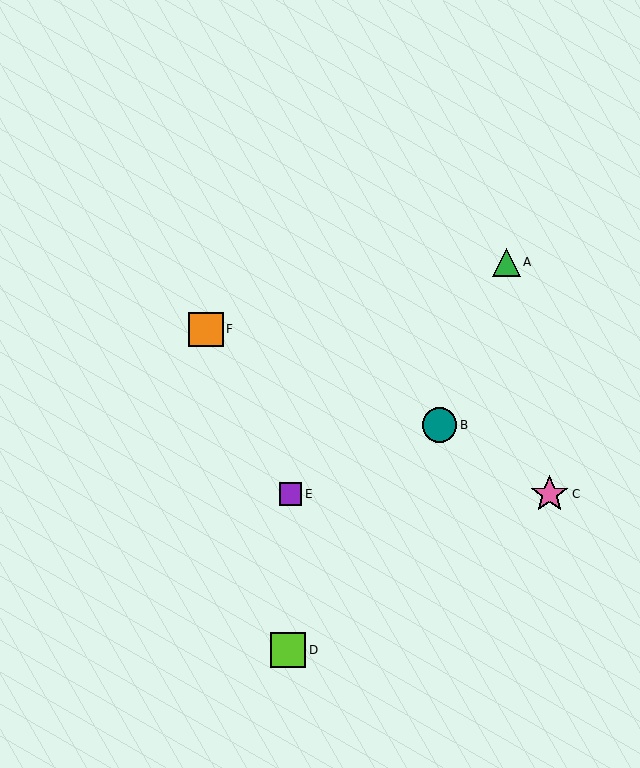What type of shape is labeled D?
Shape D is a lime square.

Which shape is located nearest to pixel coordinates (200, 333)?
The orange square (labeled F) at (206, 329) is nearest to that location.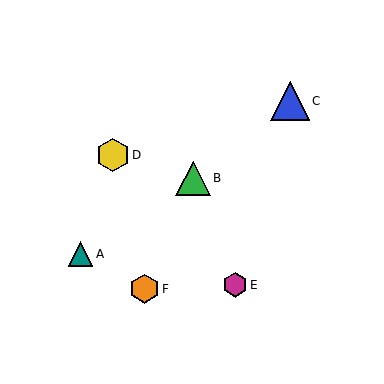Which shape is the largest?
The blue triangle (labeled C) is the largest.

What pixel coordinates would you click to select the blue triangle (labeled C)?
Click at (290, 101) to select the blue triangle C.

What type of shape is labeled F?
Shape F is an orange hexagon.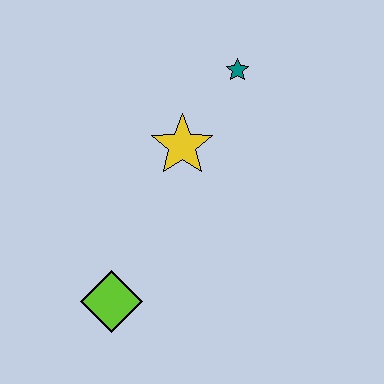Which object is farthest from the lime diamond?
The teal star is farthest from the lime diamond.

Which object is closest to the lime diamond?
The yellow star is closest to the lime diamond.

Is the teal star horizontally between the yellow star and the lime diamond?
No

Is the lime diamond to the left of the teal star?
Yes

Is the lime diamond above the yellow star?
No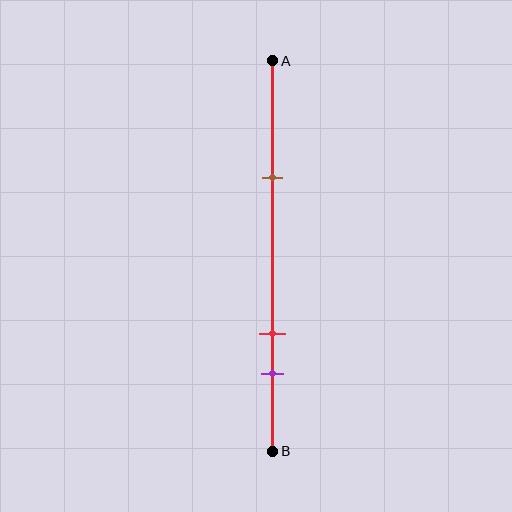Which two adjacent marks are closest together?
The red and purple marks are the closest adjacent pair.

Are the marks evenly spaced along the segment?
No, the marks are not evenly spaced.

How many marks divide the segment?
There are 3 marks dividing the segment.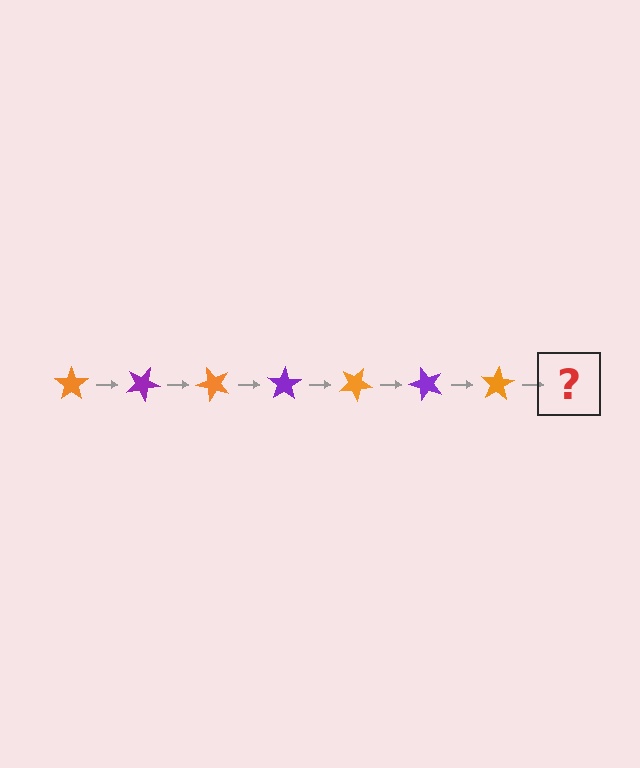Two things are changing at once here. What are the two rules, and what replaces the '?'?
The two rules are that it rotates 25 degrees each step and the color cycles through orange and purple. The '?' should be a purple star, rotated 175 degrees from the start.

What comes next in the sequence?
The next element should be a purple star, rotated 175 degrees from the start.